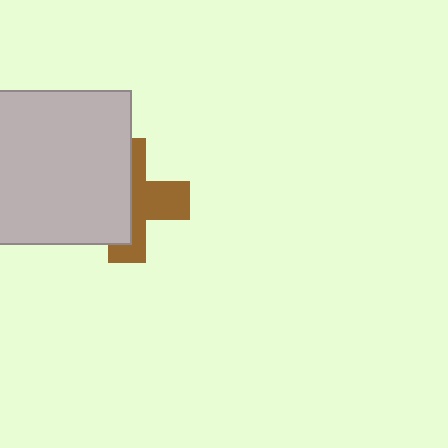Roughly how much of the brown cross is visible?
About half of it is visible (roughly 48%).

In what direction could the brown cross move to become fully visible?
The brown cross could move right. That would shift it out from behind the light gray square entirely.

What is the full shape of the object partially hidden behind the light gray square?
The partially hidden object is a brown cross.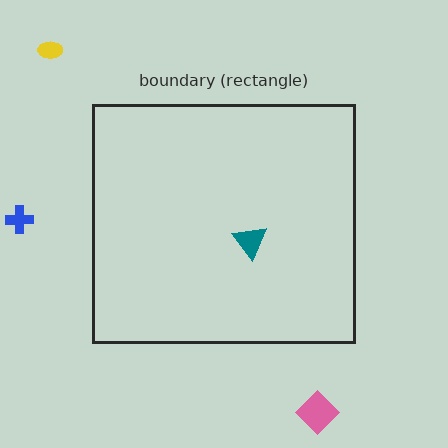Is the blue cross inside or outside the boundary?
Outside.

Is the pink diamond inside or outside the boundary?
Outside.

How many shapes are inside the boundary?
1 inside, 3 outside.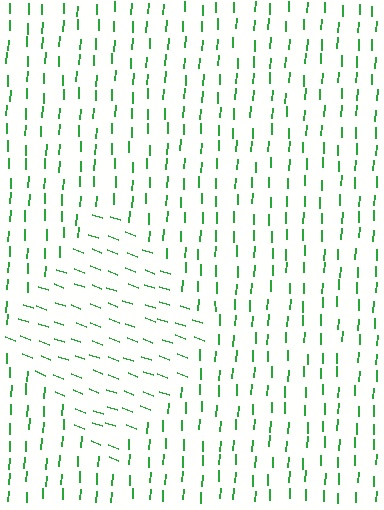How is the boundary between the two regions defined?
The boundary is defined purely by a change in line orientation (approximately 72 degrees difference). All lines are the same color and thickness.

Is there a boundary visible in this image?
Yes, there is a texture boundary formed by a change in line orientation.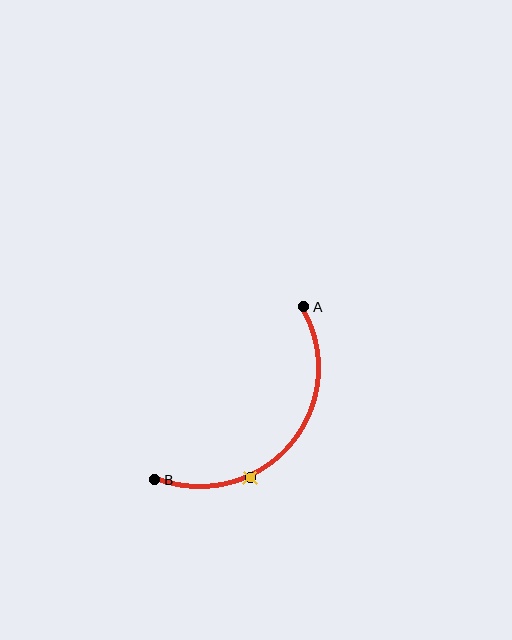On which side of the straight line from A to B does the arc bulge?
The arc bulges below and to the right of the straight line connecting A and B.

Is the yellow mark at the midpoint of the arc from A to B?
No. The yellow mark lies on the arc but is closer to endpoint B. The arc midpoint would be at the point on the curve equidistant along the arc from both A and B.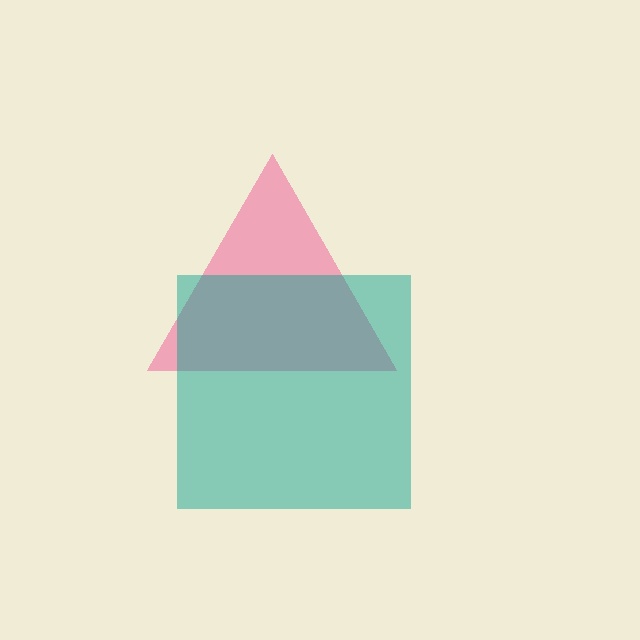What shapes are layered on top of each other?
The layered shapes are: a pink triangle, a teal square.